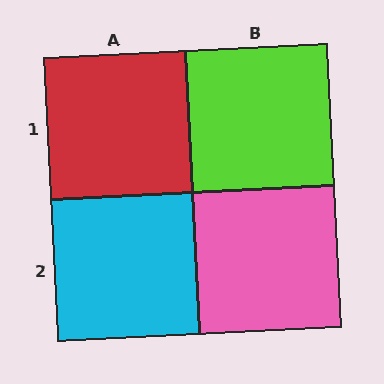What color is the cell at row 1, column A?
Red.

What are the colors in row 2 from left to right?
Cyan, pink.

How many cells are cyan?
1 cell is cyan.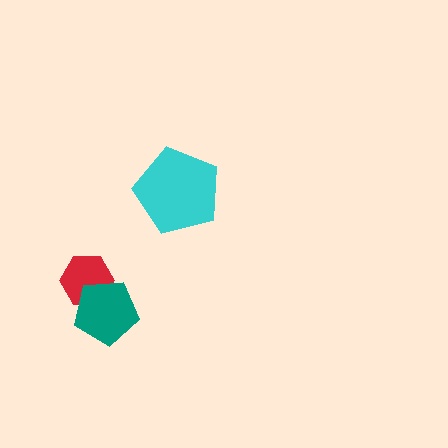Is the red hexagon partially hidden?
Yes, it is partially covered by another shape.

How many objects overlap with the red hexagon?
1 object overlaps with the red hexagon.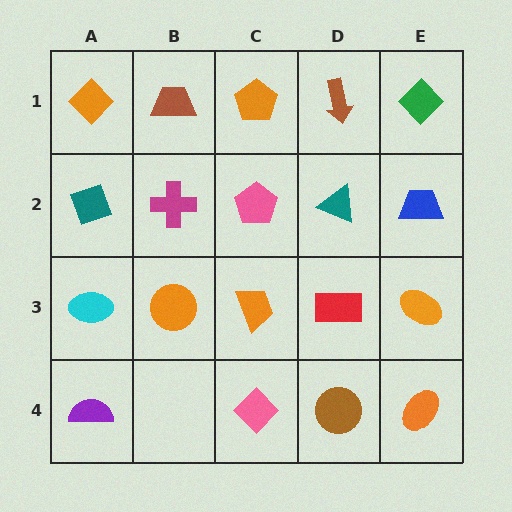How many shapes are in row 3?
5 shapes.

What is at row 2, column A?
A teal diamond.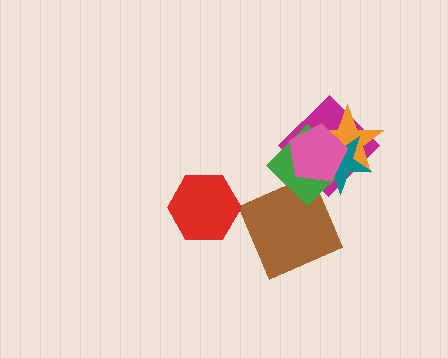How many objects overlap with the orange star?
4 objects overlap with the orange star.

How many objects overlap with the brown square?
1 object overlaps with the brown square.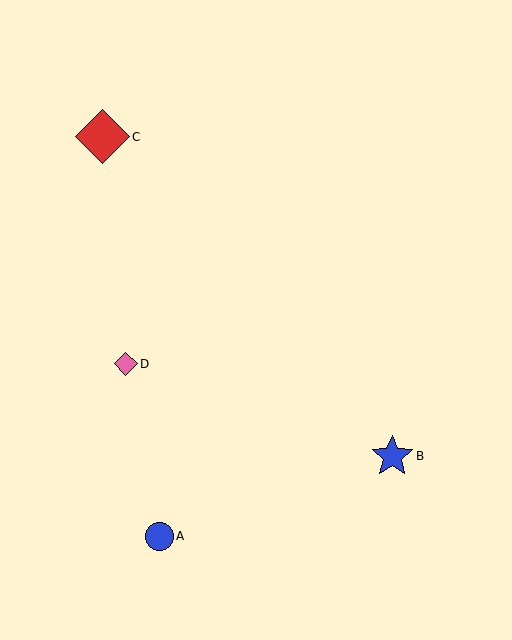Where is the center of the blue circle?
The center of the blue circle is at (160, 537).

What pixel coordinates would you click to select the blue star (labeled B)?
Click at (392, 456) to select the blue star B.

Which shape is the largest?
The red diamond (labeled C) is the largest.